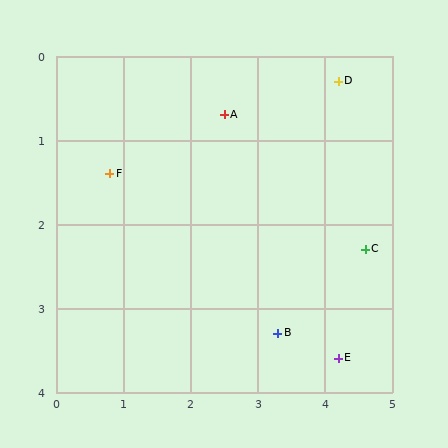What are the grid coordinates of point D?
Point D is at approximately (4.2, 0.3).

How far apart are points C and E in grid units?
Points C and E are about 1.4 grid units apart.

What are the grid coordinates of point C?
Point C is at approximately (4.6, 2.3).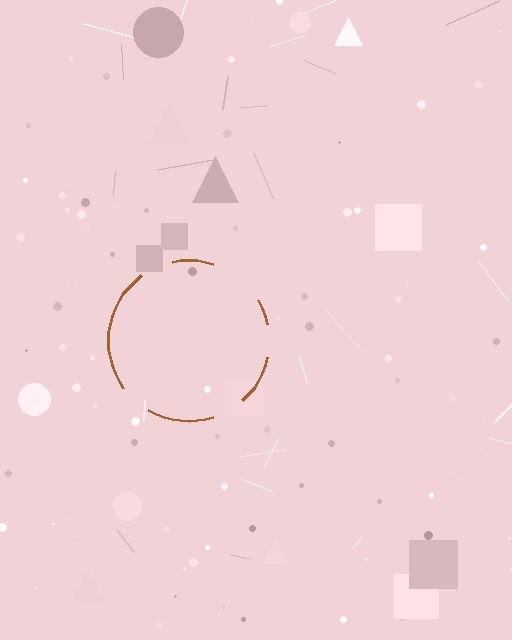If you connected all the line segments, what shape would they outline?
They would outline a circle.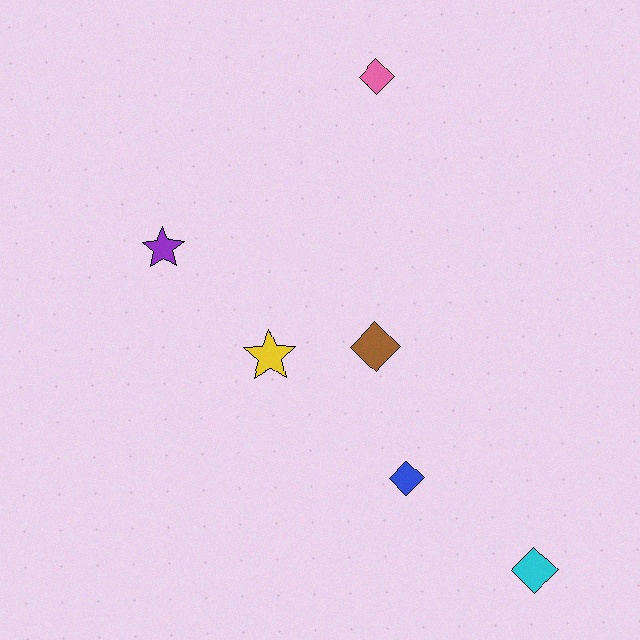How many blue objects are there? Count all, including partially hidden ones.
There is 1 blue object.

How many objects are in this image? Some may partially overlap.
There are 6 objects.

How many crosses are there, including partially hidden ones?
There are no crosses.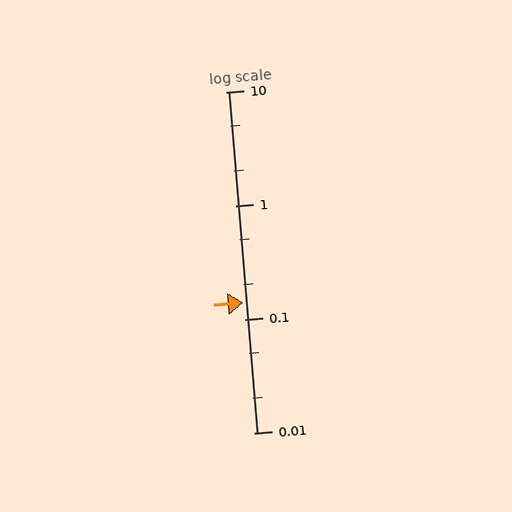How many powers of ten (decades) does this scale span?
The scale spans 3 decades, from 0.01 to 10.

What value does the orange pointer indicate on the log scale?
The pointer indicates approximately 0.14.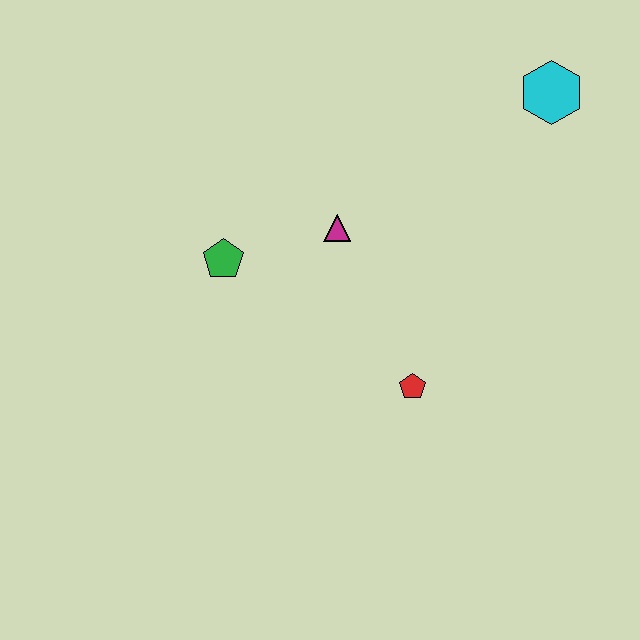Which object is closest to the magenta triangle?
The green pentagon is closest to the magenta triangle.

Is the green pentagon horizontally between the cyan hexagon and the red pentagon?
No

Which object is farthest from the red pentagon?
The cyan hexagon is farthest from the red pentagon.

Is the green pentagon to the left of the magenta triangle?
Yes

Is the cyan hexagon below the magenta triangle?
No